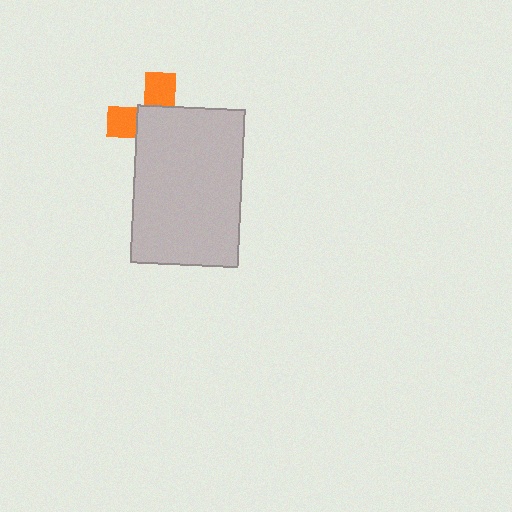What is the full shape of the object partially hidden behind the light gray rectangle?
The partially hidden object is an orange cross.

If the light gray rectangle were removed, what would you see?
You would see the complete orange cross.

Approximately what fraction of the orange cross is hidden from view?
Roughly 66% of the orange cross is hidden behind the light gray rectangle.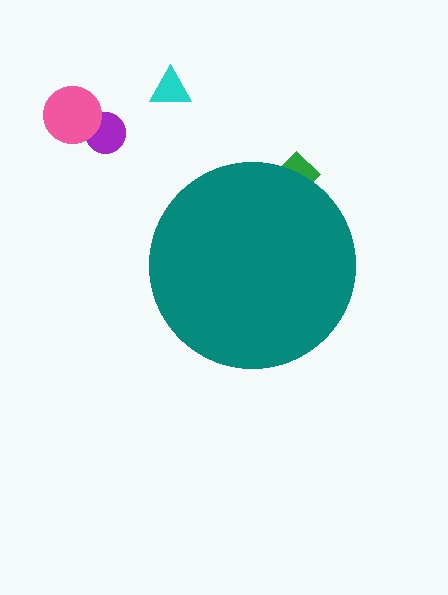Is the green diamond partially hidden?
Yes, the green diamond is partially hidden behind the teal circle.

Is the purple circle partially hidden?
No, the purple circle is fully visible.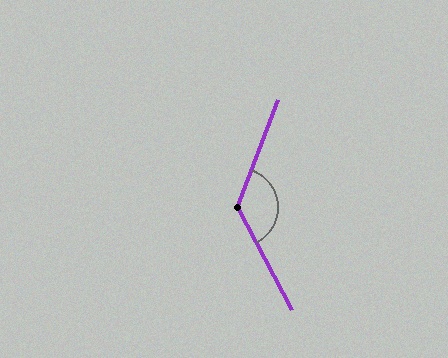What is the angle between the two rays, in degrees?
Approximately 132 degrees.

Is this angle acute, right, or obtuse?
It is obtuse.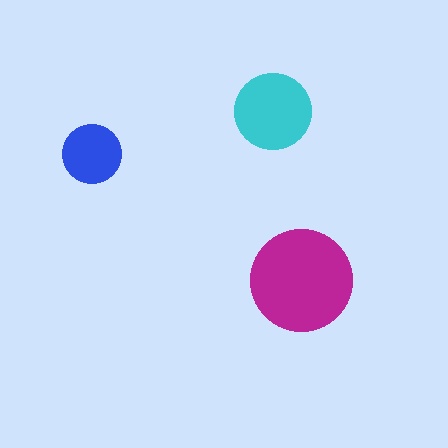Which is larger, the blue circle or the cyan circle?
The cyan one.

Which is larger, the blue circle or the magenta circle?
The magenta one.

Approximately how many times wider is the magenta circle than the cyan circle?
About 1.5 times wider.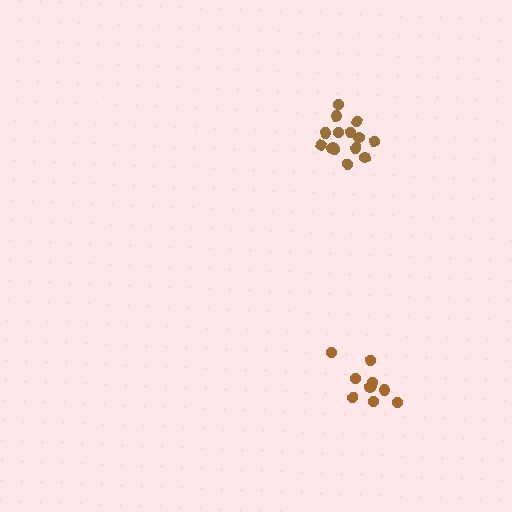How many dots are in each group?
Group 1: 14 dots, Group 2: 10 dots (24 total).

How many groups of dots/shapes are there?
There are 2 groups.